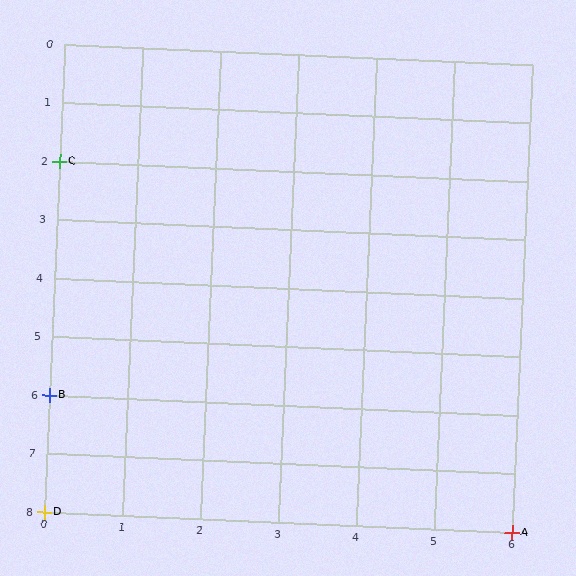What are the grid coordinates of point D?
Point D is at grid coordinates (0, 8).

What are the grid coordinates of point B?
Point B is at grid coordinates (0, 6).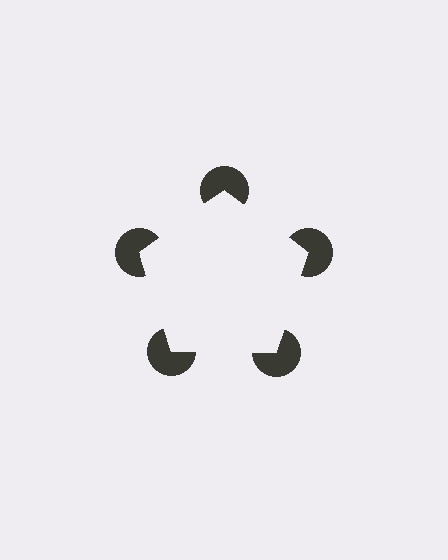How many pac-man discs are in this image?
There are 5 — one at each vertex of the illusory pentagon.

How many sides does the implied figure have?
5 sides.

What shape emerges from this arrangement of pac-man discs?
An illusory pentagon — its edges are inferred from the aligned wedge cuts in the pac-man discs, not physically drawn.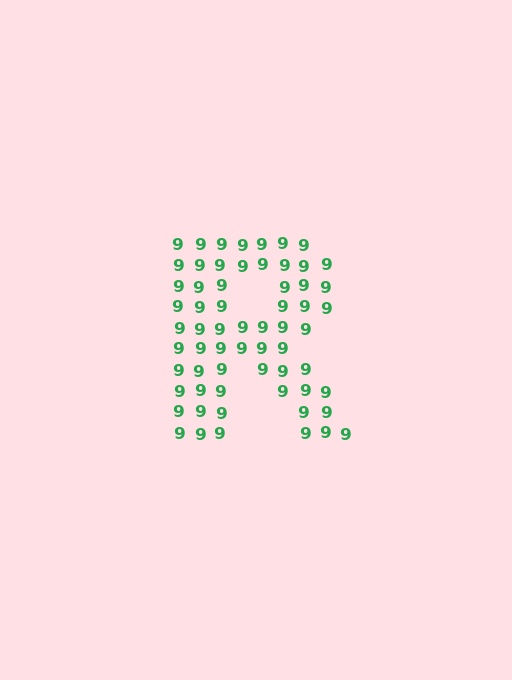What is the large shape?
The large shape is the letter R.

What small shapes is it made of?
It is made of small digit 9's.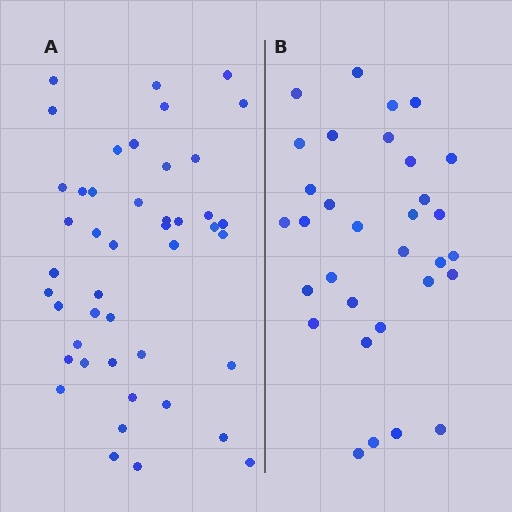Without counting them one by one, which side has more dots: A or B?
Region A (the left region) has more dots.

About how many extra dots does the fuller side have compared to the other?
Region A has approximately 15 more dots than region B.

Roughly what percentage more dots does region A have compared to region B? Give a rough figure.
About 40% more.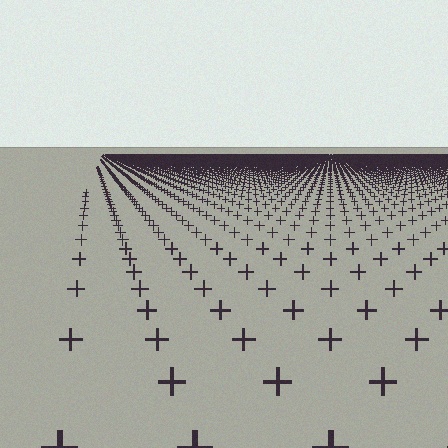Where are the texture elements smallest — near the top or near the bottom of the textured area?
Near the top.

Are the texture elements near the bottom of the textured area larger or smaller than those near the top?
Larger. Near the bottom, elements are closer to the viewer and appear at a bigger on-screen size.